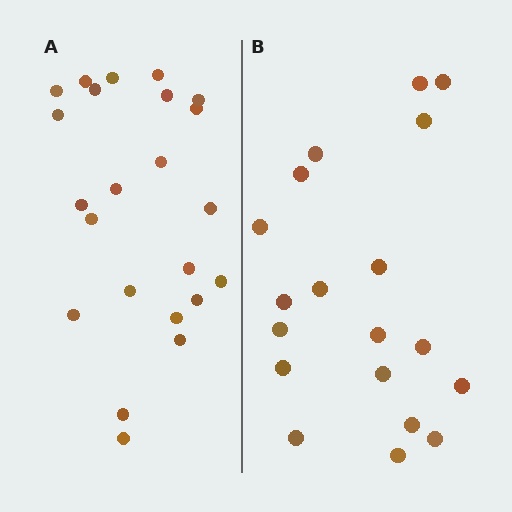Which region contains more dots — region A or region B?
Region A (the left region) has more dots.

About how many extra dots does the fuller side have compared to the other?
Region A has about 4 more dots than region B.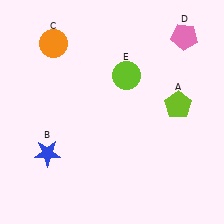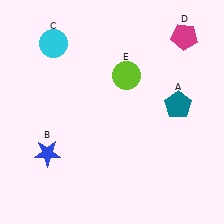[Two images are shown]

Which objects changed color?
A changed from lime to teal. C changed from orange to cyan. D changed from pink to magenta.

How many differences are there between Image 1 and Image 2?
There are 3 differences between the two images.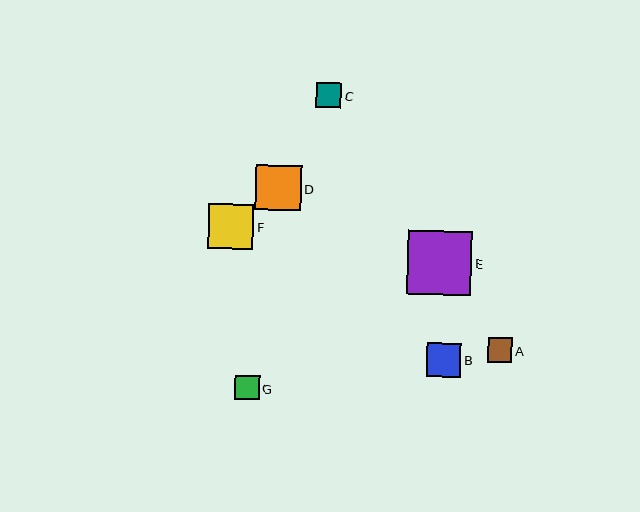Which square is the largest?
Square E is the largest with a size of approximately 64 pixels.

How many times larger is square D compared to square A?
Square D is approximately 1.8 times the size of square A.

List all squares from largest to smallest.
From largest to smallest: E, D, F, B, C, A, G.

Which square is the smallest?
Square G is the smallest with a size of approximately 24 pixels.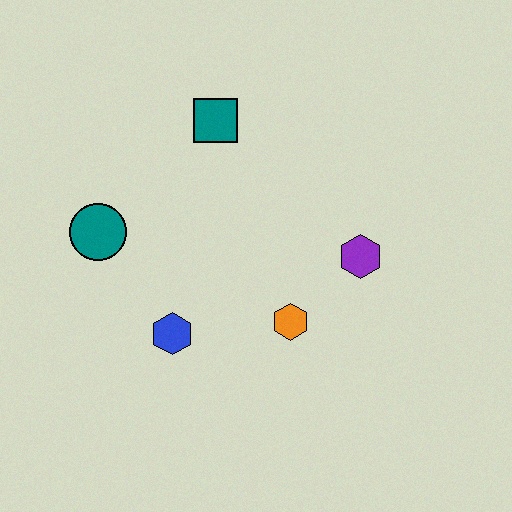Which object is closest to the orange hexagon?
The purple hexagon is closest to the orange hexagon.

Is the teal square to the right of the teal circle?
Yes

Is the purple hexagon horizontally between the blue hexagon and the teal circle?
No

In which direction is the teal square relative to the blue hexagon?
The teal square is above the blue hexagon.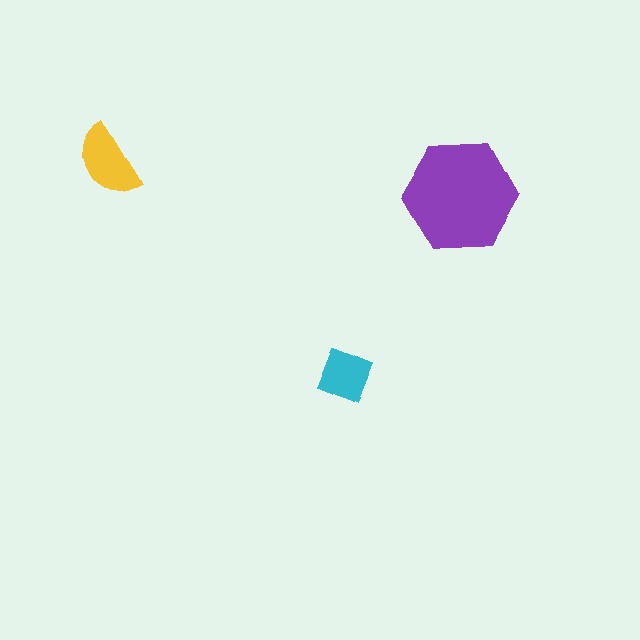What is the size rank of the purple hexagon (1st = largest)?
1st.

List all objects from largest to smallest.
The purple hexagon, the yellow semicircle, the cyan diamond.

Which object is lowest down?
The cyan diamond is bottommost.